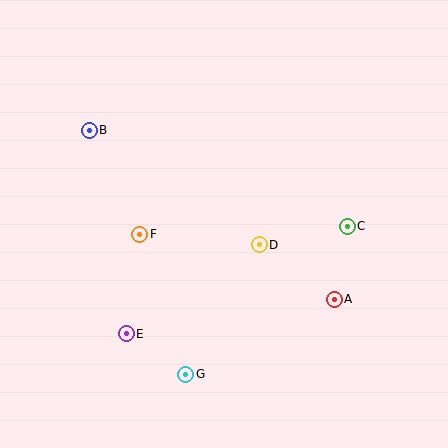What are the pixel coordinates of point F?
Point F is at (140, 234).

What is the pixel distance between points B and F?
The distance between B and F is 115 pixels.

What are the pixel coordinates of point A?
Point A is at (334, 299).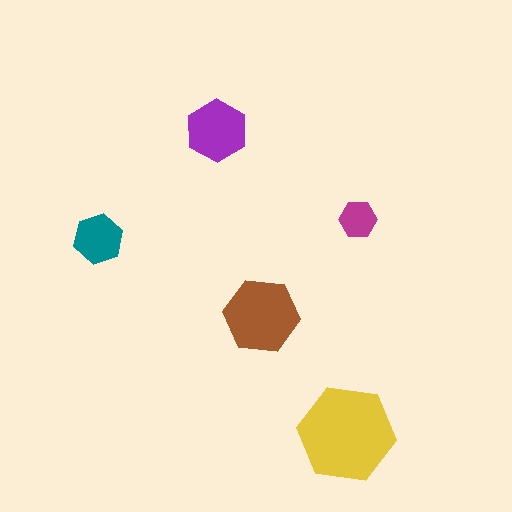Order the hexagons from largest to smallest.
the yellow one, the brown one, the purple one, the teal one, the magenta one.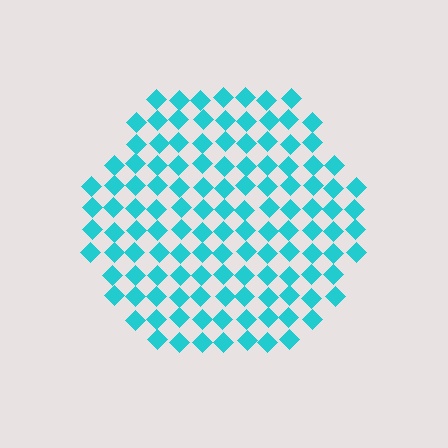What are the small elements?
The small elements are diamonds.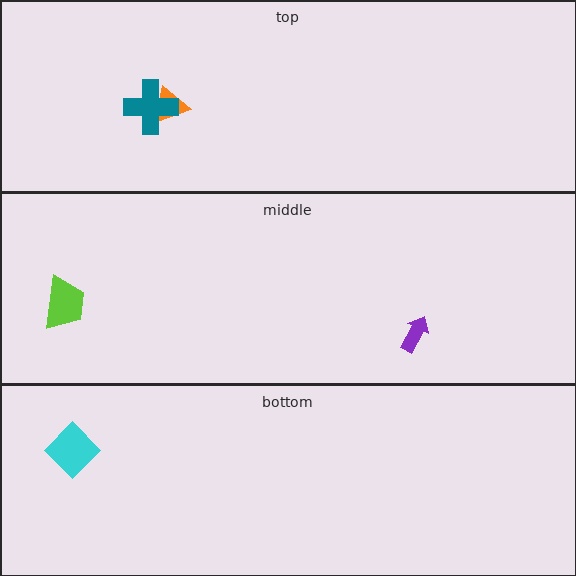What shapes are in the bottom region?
The cyan diamond.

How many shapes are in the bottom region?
1.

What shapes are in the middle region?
The purple arrow, the lime trapezoid.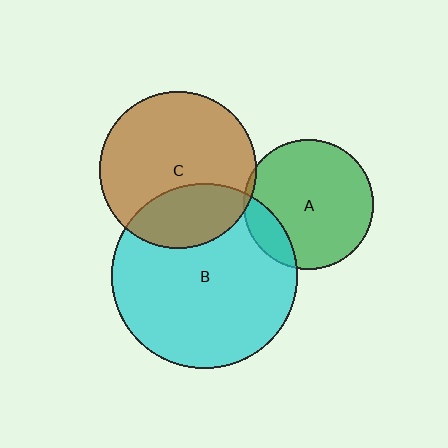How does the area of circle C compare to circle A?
Approximately 1.5 times.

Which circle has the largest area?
Circle B (cyan).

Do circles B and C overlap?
Yes.